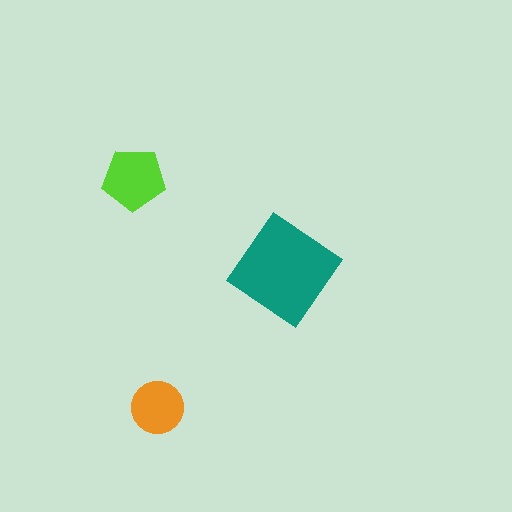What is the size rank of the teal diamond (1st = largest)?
1st.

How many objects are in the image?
There are 3 objects in the image.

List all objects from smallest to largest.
The orange circle, the lime pentagon, the teal diamond.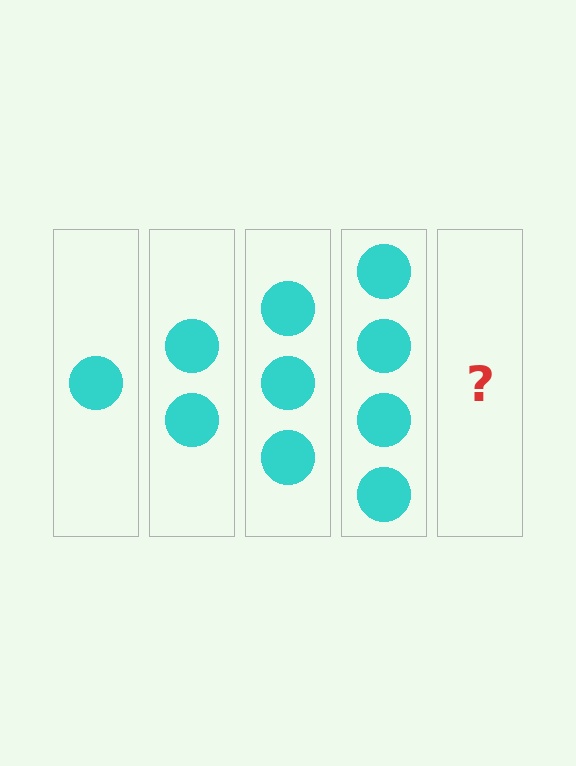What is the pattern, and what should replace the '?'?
The pattern is that each step adds one more circle. The '?' should be 5 circles.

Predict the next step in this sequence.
The next step is 5 circles.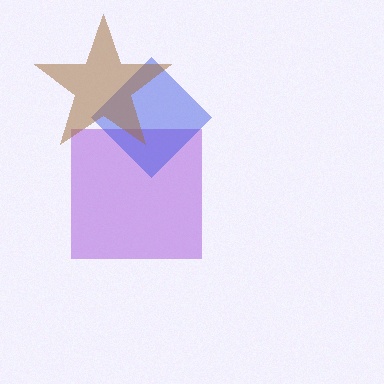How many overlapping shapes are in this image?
There are 3 overlapping shapes in the image.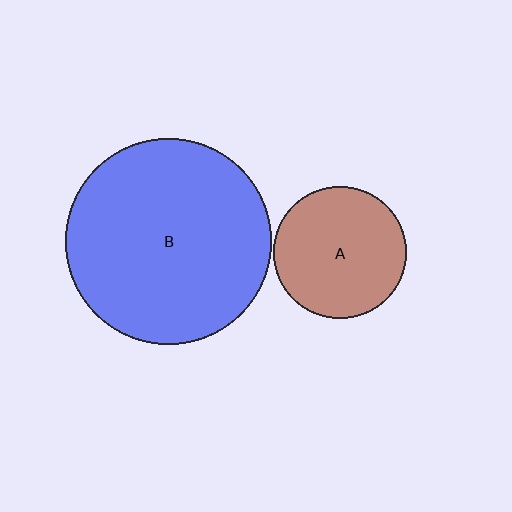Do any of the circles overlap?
No, none of the circles overlap.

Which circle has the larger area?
Circle B (blue).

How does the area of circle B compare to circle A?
Approximately 2.4 times.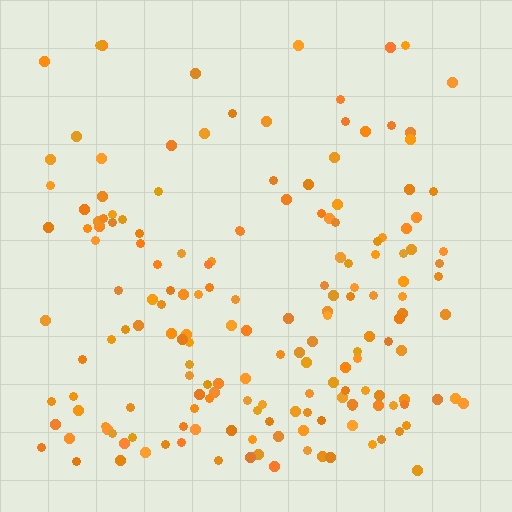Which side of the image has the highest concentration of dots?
The bottom.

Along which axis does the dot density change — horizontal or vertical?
Vertical.